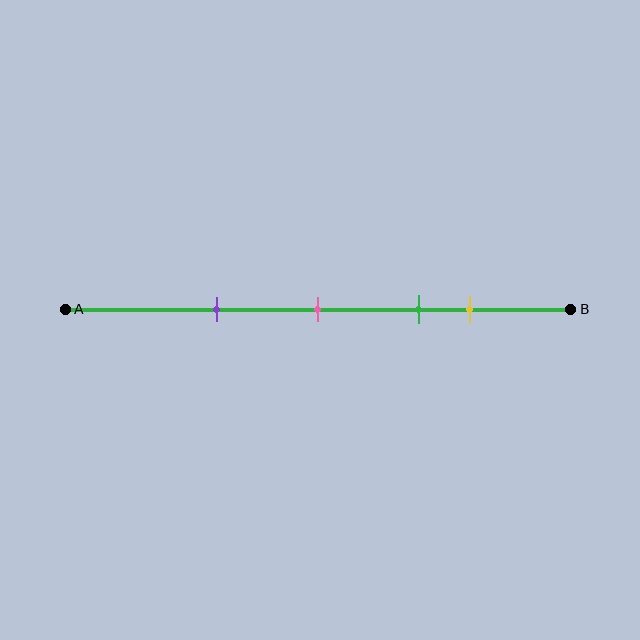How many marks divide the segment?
There are 4 marks dividing the segment.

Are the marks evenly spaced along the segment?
No, the marks are not evenly spaced.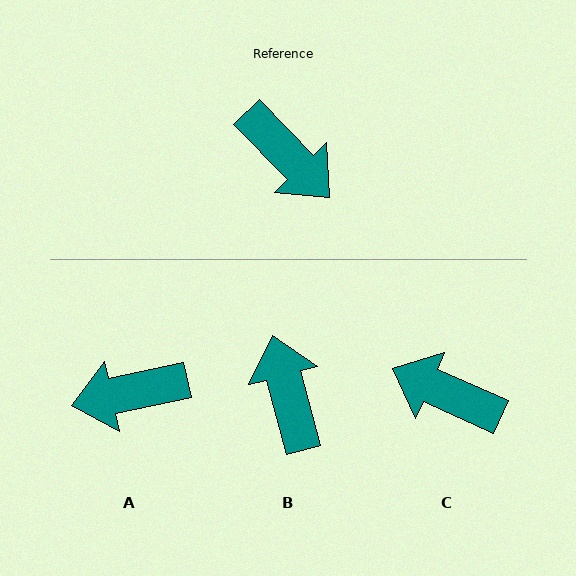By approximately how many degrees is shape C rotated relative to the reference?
Approximately 158 degrees clockwise.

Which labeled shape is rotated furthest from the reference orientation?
C, about 158 degrees away.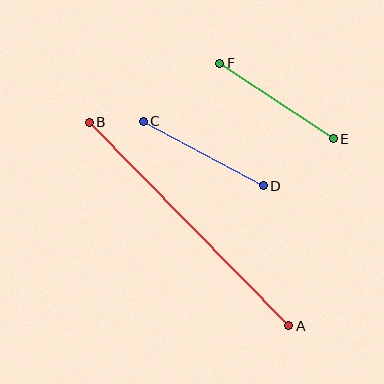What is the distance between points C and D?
The distance is approximately 136 pixels.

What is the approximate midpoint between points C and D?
The midpoint is at approximately (203, 154) pixels.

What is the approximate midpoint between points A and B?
The midpoint is at approximately (189, 224) pixels.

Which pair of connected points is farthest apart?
Points A and B are farthest apart.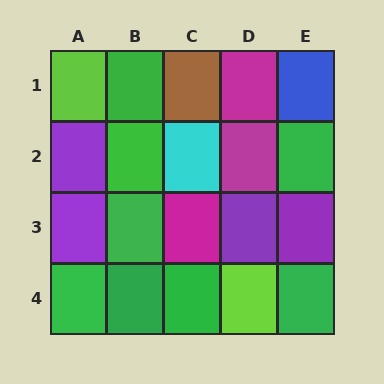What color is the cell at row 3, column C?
Magenta.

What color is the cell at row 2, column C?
Cyan.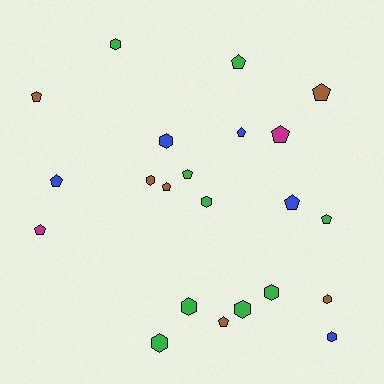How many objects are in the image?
There are 22 objects.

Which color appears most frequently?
Green, with 9 objects.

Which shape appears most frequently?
Pentagon, with 12 objects.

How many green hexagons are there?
There are 6 green hexagons.